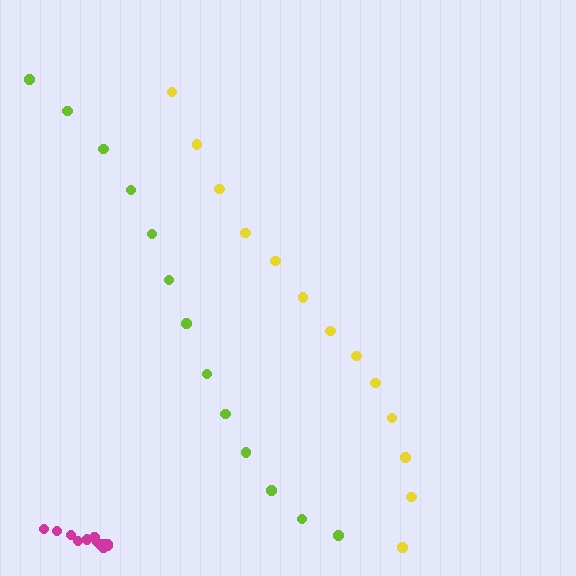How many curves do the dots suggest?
There are 3 distinct paths.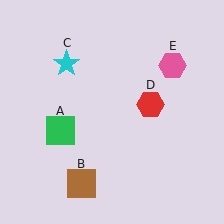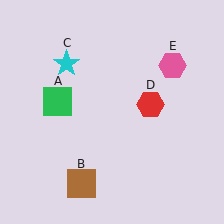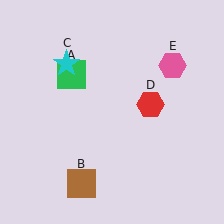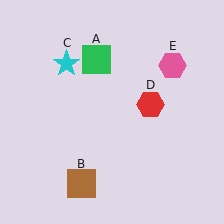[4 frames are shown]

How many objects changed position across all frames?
1 object changed position: green square (object A).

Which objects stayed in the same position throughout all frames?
Brown square (object B) and cyan star (object C) and red hexagon (object D) and pink hexagon (object E) remained stationary.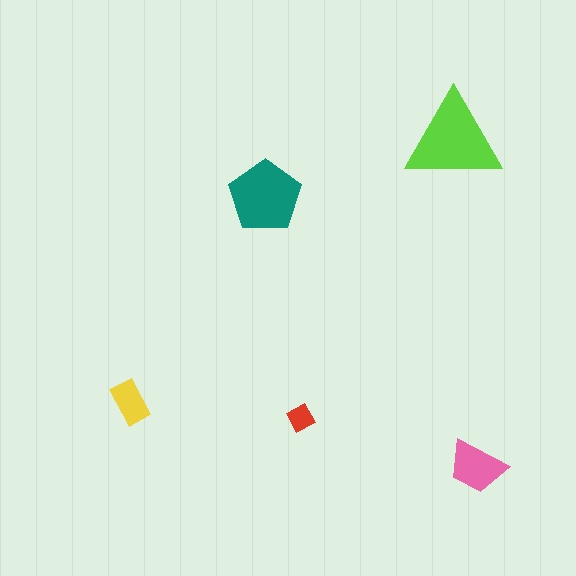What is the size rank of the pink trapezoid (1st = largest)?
3rd.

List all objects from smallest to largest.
The red diamond, the yellow rectangle, the pink trapezoid, the teal pentagon, the lime triangle.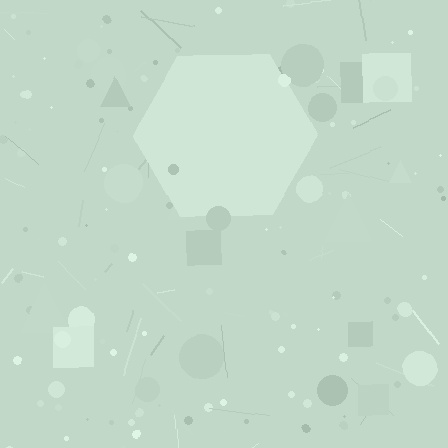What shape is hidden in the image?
A hexagon is hidden in the image.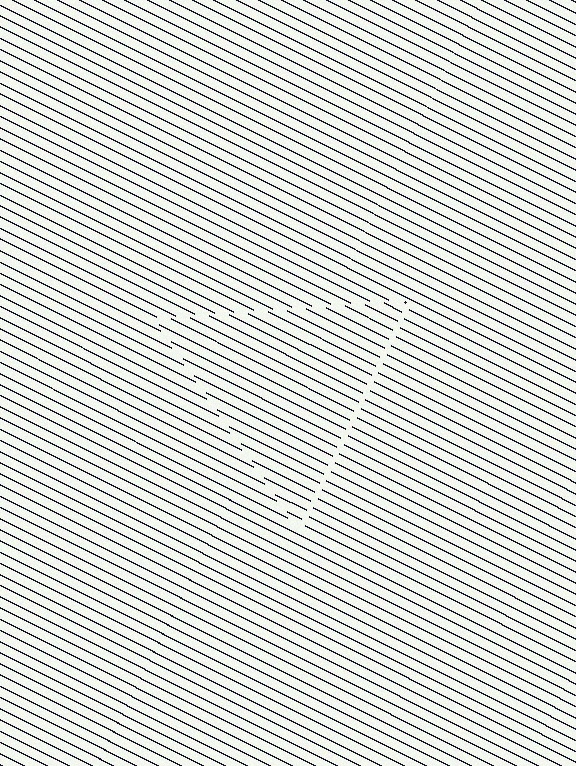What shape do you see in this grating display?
An illusory triangle. The interior of the shape contains the same grating, shifted by half a period — the contour is defined by the phase discontinuity where line-ends from the inner and outer gratings abut.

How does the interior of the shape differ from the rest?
The interior of the shape contains the same grating, shifted by half a period — the contour is defined by the phase discontinuity where line-ends from the inner and outer gratings abut.